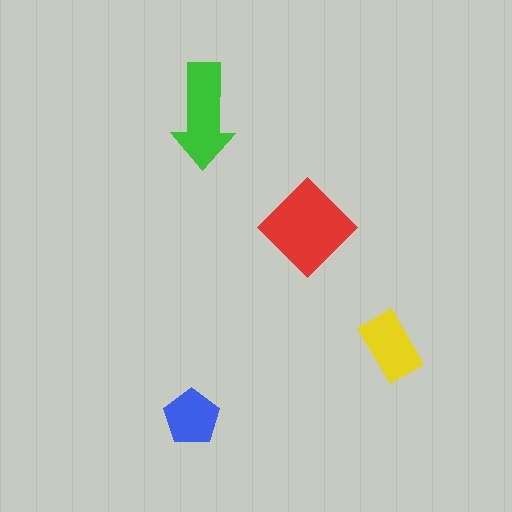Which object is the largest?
The red diamond.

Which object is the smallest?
The blue pentagon.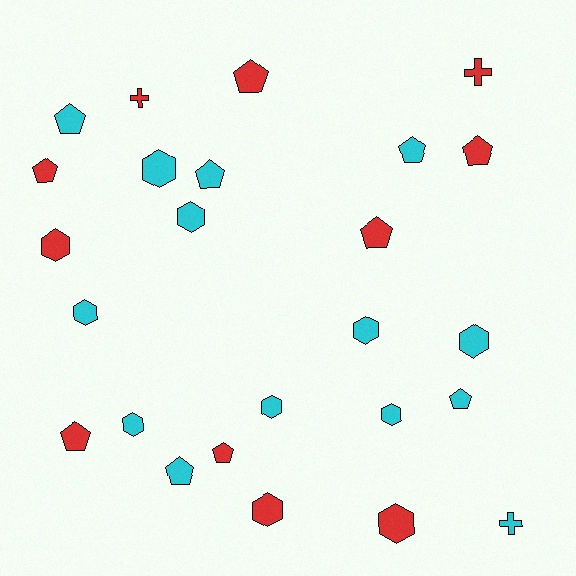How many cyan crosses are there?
There is 1 cyan cross.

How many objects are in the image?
There are 25 objects.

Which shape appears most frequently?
Pentagon, with 11 objects.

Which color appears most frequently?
Cyan, with 14 objects.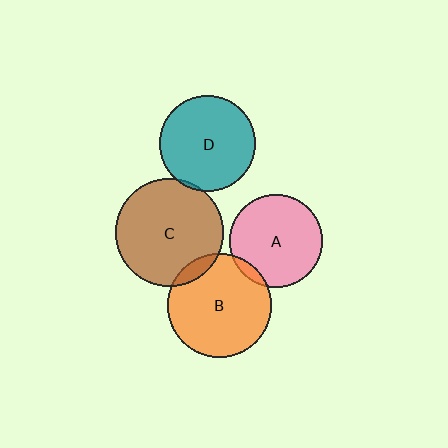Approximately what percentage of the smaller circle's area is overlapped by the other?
Approximately 5%.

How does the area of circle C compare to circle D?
Approximately 1.3 times.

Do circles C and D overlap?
Yes.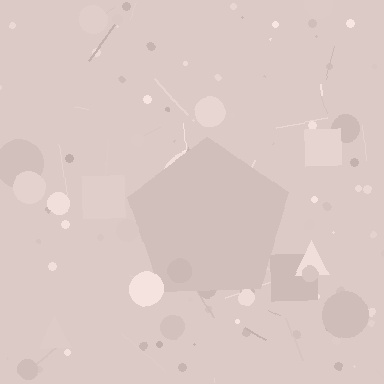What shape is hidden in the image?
A pentagon is hidden in the image.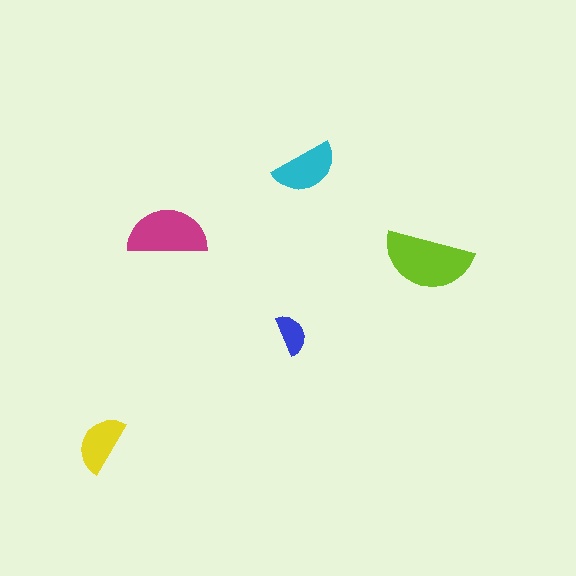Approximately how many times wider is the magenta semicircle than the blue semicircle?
About 2 times wider.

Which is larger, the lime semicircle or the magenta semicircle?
The lime one.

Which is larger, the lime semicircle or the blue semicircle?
The lime one.